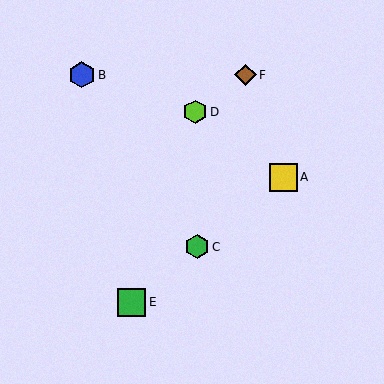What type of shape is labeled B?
Shape B is a blue hexagon.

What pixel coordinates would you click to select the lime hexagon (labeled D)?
Click at (195, 112) to select the lime hexagon D.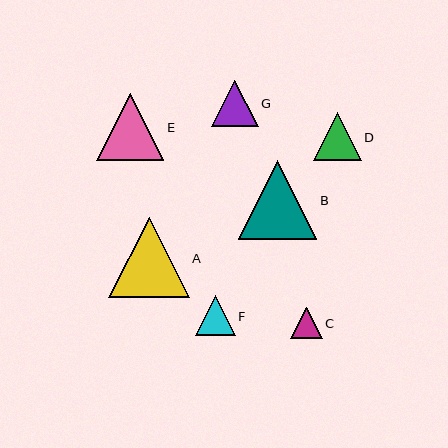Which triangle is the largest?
Triangle A is the largest with a size of approximately 81 pixels.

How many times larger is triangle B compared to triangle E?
Triangle B is approximately 1.2 times the size of triangle E.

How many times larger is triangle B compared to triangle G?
Triangle B is approximately 1.7 times the size of triangle G.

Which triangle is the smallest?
Triangle C is the smallest with a size of approximately 32 pixels.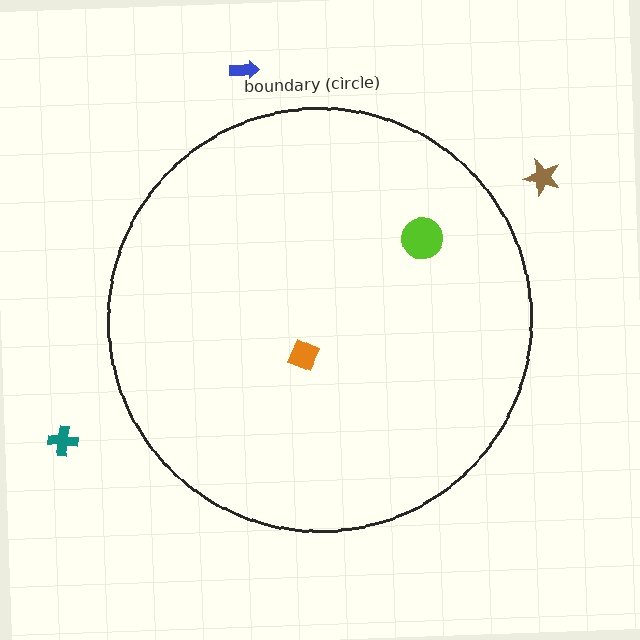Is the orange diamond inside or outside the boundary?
Inside.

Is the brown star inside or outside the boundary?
Outside.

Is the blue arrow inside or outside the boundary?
Outside.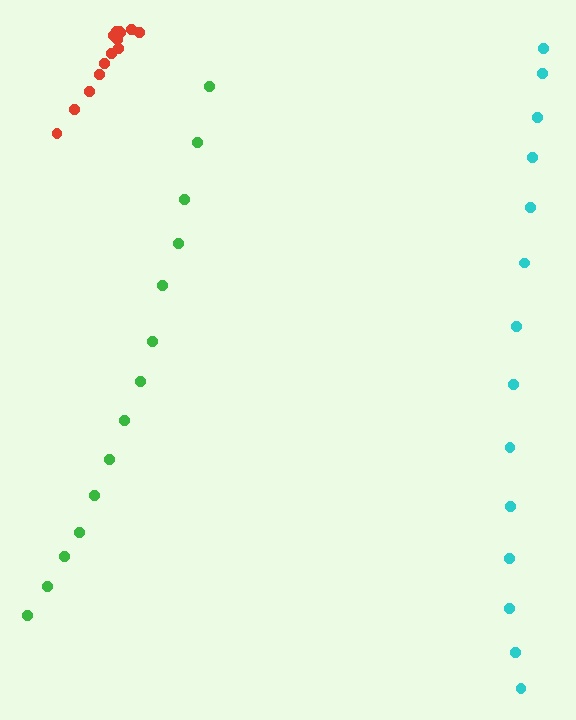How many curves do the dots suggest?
There are 3 distinct paths.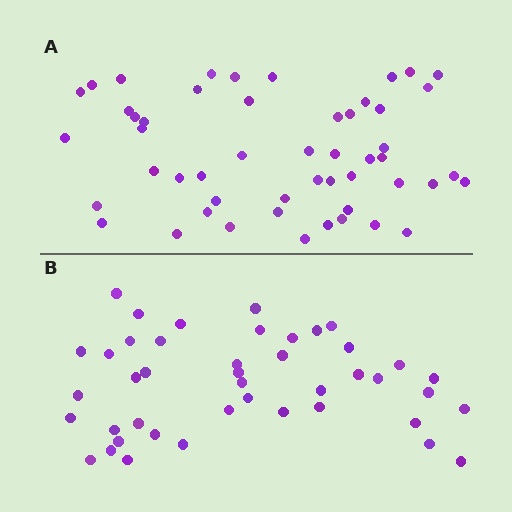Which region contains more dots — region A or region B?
Region A (the top region) has more dots.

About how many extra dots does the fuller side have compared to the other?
Region A has roughly 8 or so more dots than region B.